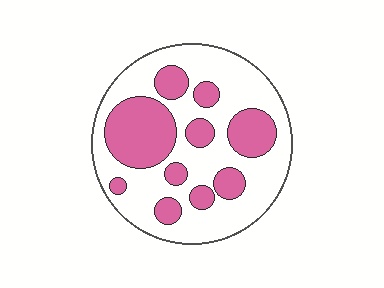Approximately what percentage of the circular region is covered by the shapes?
Approximately 35%.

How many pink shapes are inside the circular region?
10.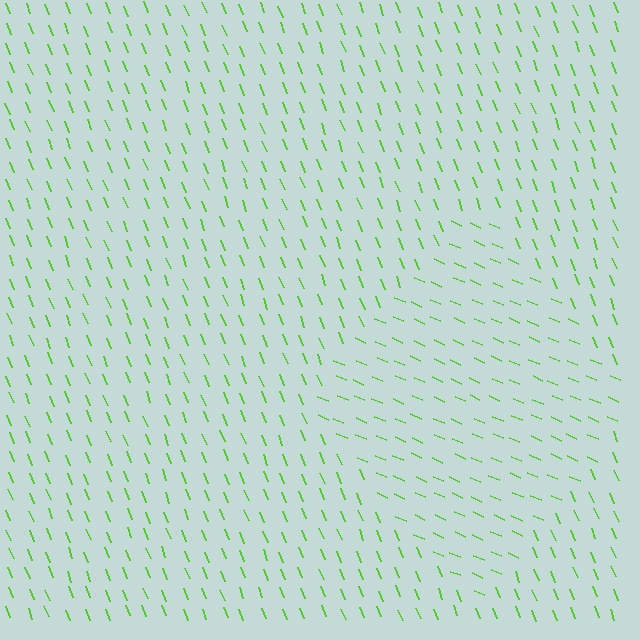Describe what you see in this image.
The image is filled with small lime line segments. A diamond region in the image has lines oriented differently from the surrounding lines, creating a visible texture boundary.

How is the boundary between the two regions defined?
The boundary is defined purely by a change in line orientation (approximately 45 degrees difference). All lines are the same color and thickness.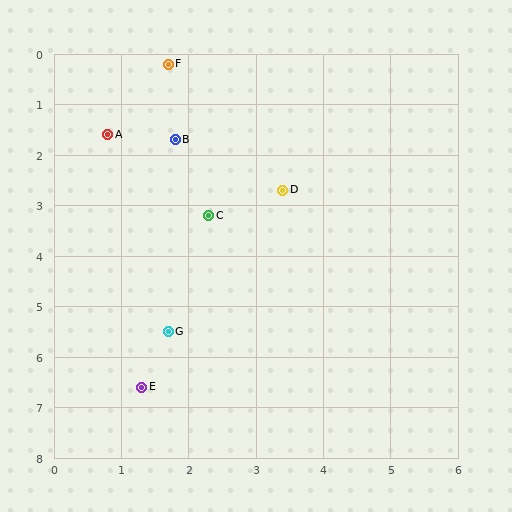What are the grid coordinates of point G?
Point G is at approximately (1.7, 5.5).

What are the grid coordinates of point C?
Point C is at approximately (2.3, 3.2).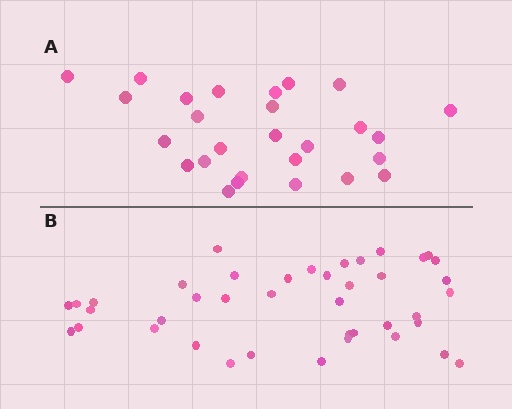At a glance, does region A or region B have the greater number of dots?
Region B (the bottom region) has more dots.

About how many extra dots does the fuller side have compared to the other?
Region B has approximately 15 more dots than region A.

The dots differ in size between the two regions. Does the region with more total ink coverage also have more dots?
No. Region A has more total ink coverage because its dots are larger, but region B actually contains more individual dots. Total area can be misleading — the number of items is what matters here.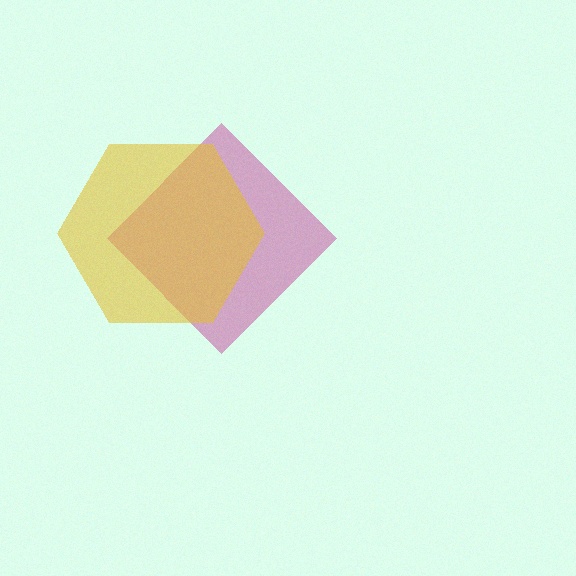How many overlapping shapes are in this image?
There are 2 overlapping shapes in the image.